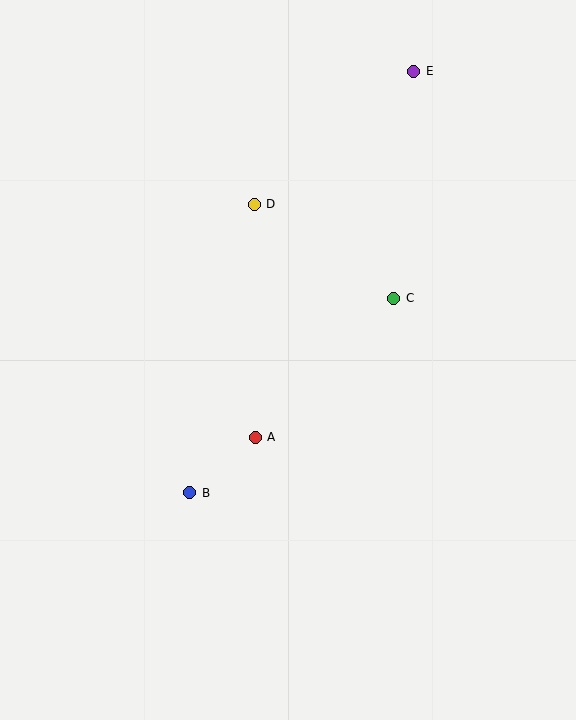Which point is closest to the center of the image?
Point A at (255, 437) is closest to the center.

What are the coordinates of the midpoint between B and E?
The midpoint between B and E is at (302, 282).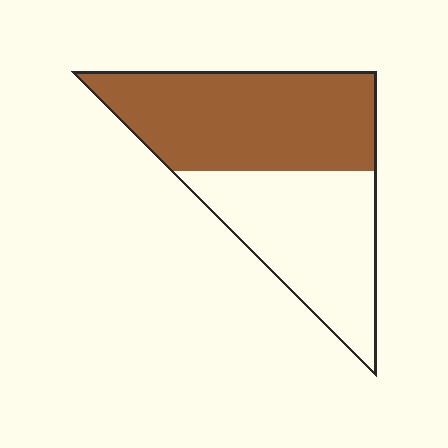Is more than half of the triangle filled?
Yes.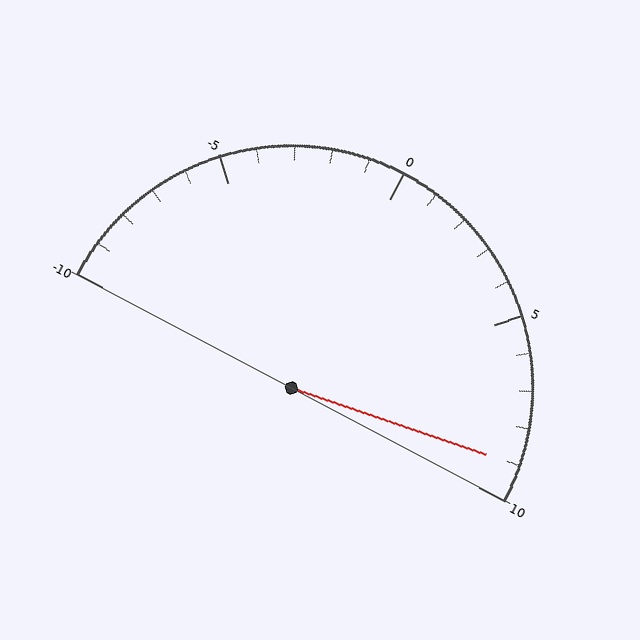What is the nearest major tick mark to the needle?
The nearest major tick mark is 10.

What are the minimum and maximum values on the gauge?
The gauge ranges from -10 to 10.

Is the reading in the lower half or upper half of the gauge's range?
The reading is in the upper half of the range (-10 to 10).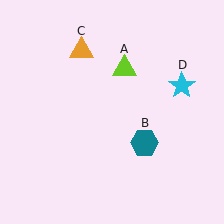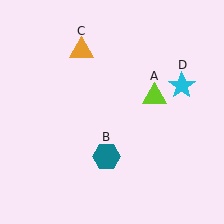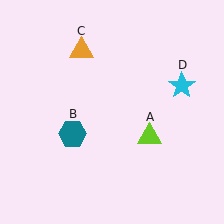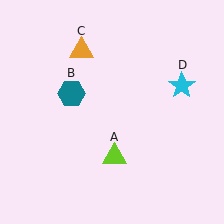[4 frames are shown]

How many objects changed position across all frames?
2 objects changed position: lime triangle (object A), teal hexagon (object B).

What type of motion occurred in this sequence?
The lime triangle (object A), teal hexagon (object B) rotated clockwise around the center of the scene.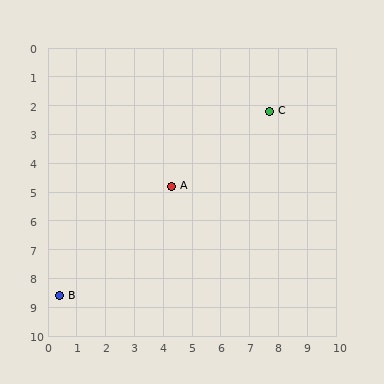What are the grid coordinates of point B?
Point B is at approximately (0.4, 8.6).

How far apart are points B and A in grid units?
Points B and A are about 5.4 grid units apart.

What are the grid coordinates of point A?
Point A is at approximately (4.3, 4.8).